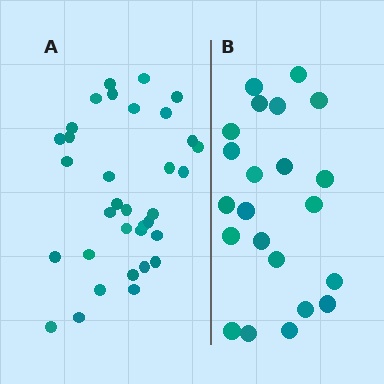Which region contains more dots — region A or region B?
Region A (the left region) has more dots.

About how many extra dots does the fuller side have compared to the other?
Region A has roughly 12 or so more dots than region B.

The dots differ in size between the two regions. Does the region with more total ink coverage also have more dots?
No. Region B has more total ink coverage because its dots are larger, but region A actually contains more individual dots. Total area can be misleading — the number of items is what matters here.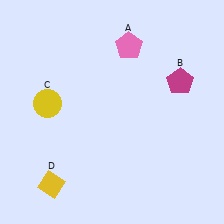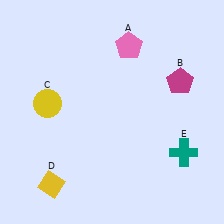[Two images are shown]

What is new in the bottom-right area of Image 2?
A teal cross (E) was added in the bottom-right area of Image 2.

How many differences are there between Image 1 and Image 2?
There is 1 difference between the two images.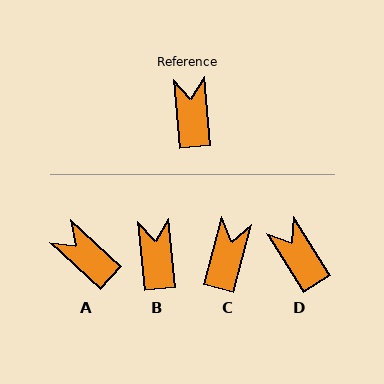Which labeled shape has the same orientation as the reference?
B.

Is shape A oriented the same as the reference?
No, it is off by about 42 degrees.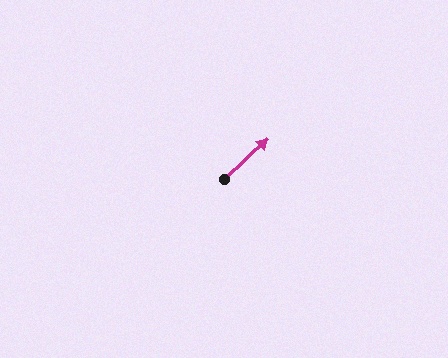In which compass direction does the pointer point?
Northeast.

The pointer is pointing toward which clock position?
Roughly 2 o'clock.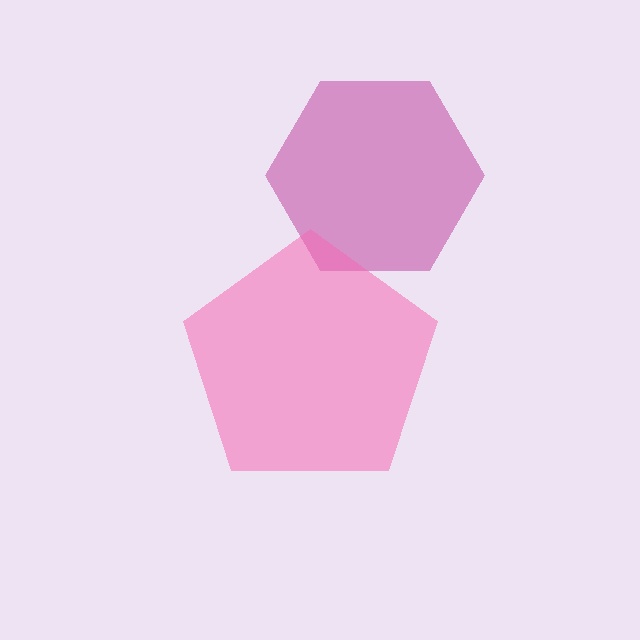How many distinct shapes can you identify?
There are 2 distinct shapes: a magenta hexagon, a pink pentagon.